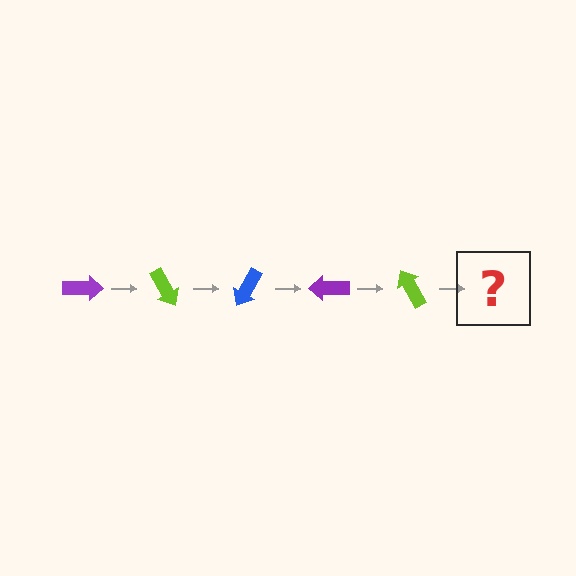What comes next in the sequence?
The next element should be a blue arrow, rotated 300 degrees from the start.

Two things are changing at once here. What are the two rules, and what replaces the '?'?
The two rules are that it rotates 60 degrees each step and the color cycles through purple, lime, and blue. The '?' should be a blue arrow, rotated 300 degrees from the start.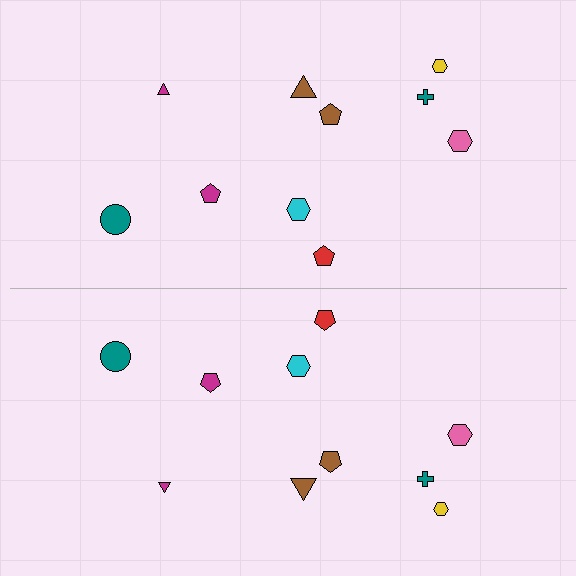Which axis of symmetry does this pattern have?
The pattern has a horizontal axis of symmetry running through the center of the image.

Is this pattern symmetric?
Yes, this pattern has bilateral (reflection) symmetry.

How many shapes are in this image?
There are 20 shapes in this image.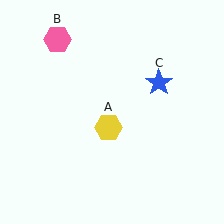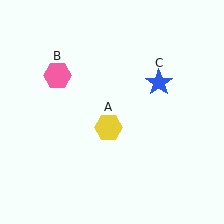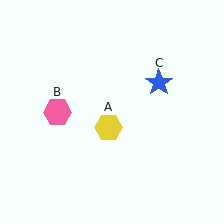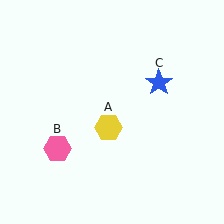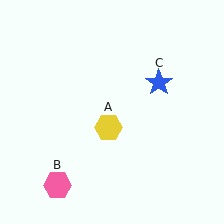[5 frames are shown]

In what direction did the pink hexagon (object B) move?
The pink hexagon (object B) moved down.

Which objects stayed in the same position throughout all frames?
Yellow hexagon (object A) and blue star (object C) remained stationary.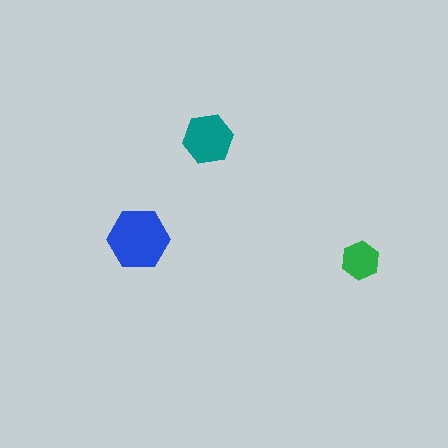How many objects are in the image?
There are 3 objects in the image.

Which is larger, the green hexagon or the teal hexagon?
The teal one.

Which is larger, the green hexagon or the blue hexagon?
The blue one.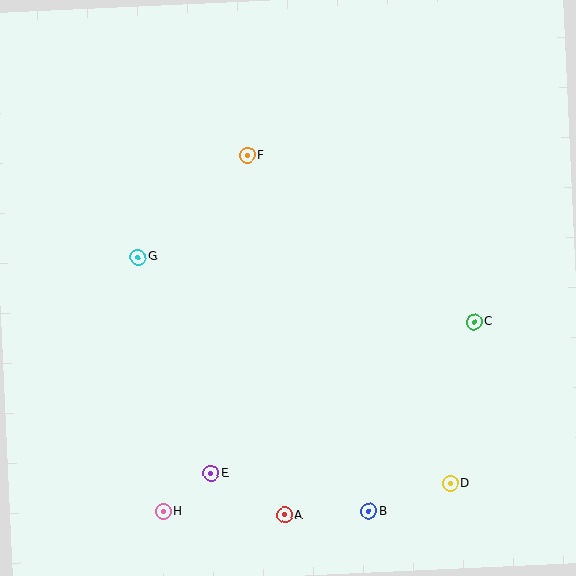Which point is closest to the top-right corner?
Point C is closest to the top-right corner.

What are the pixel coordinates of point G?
Point G is at (138, 257).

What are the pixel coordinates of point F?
Point F is at (247, 156).